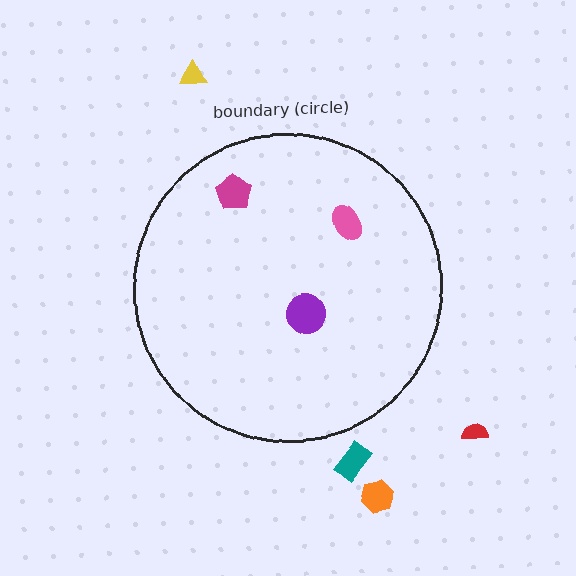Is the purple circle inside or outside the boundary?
Inside.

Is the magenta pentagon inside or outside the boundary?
Inside.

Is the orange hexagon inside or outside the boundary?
Outside.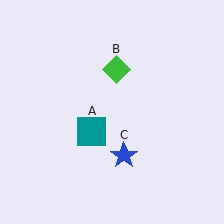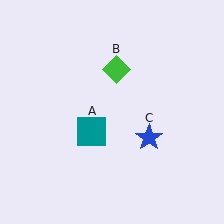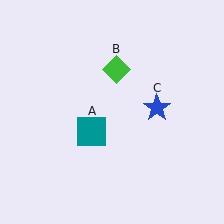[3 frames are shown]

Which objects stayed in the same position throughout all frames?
Teal square (object A) and green diamond (object B) remained stationary.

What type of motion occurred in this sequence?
The blue star (object C) rotated counterclockwise around the center of the scene.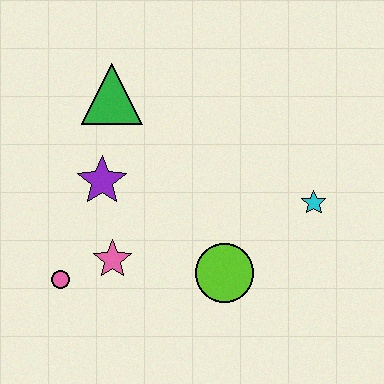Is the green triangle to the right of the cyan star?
No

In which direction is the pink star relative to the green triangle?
The pink star is below the green triangle.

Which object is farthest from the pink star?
The cyan star is farthest from the pink star.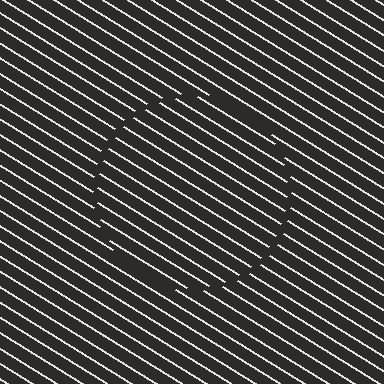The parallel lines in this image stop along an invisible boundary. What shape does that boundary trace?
An illusory circle. The interior of the shape contains the same grating, shifted by half a period — the contour is defined by the phase discontinuity where line-ends from the inner and outer gratings abut.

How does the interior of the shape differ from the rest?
The interior of the shape contains the same grating, shifted by half a period — the contour is defined by the phase discontinuity where line-ends from the inner and outer gratings abut.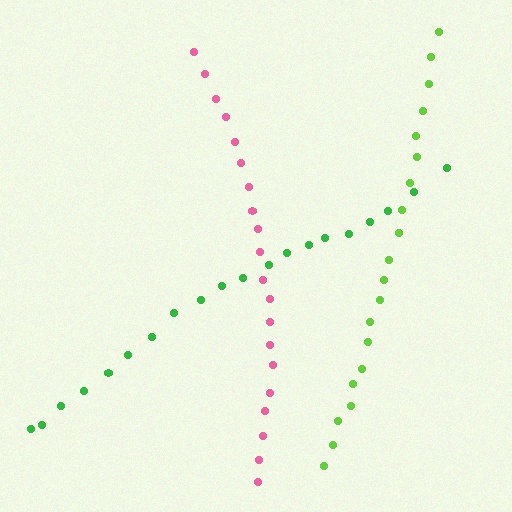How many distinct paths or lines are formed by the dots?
There are 3 distinct paths.